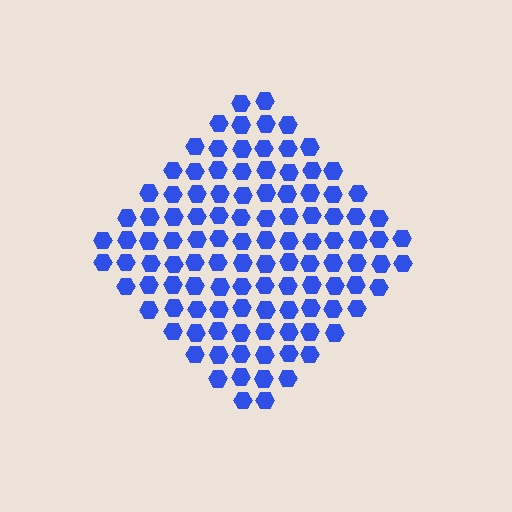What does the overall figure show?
The overall figure shows a diamond.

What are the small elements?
The small elements are hexagons.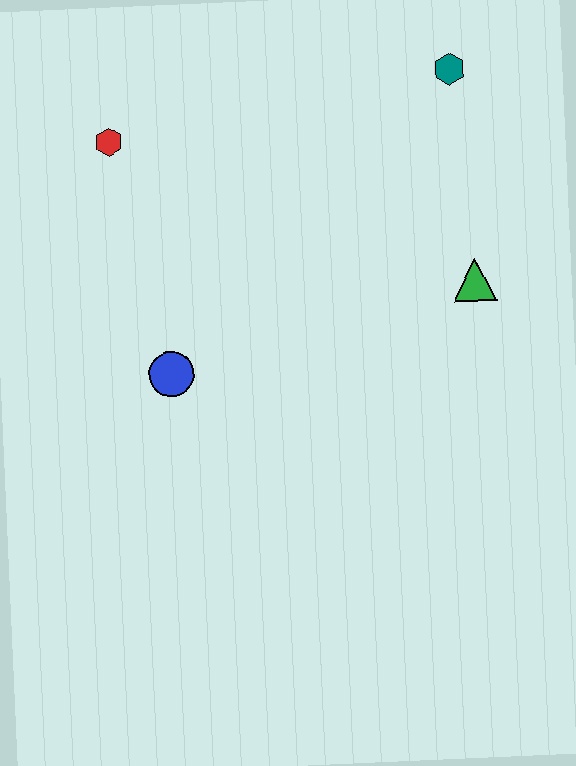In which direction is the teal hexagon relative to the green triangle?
The teal hexagon is above the green triangle.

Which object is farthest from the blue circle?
The teal hexagon is farthest from the blue circle.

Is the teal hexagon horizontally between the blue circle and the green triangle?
Yes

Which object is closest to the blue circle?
The red hexagon is closest to the blue circle.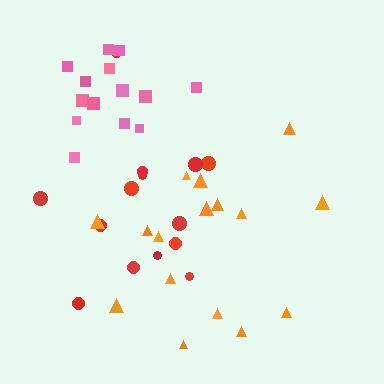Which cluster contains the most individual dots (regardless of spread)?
Orange (16).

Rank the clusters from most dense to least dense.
pink, red, orange.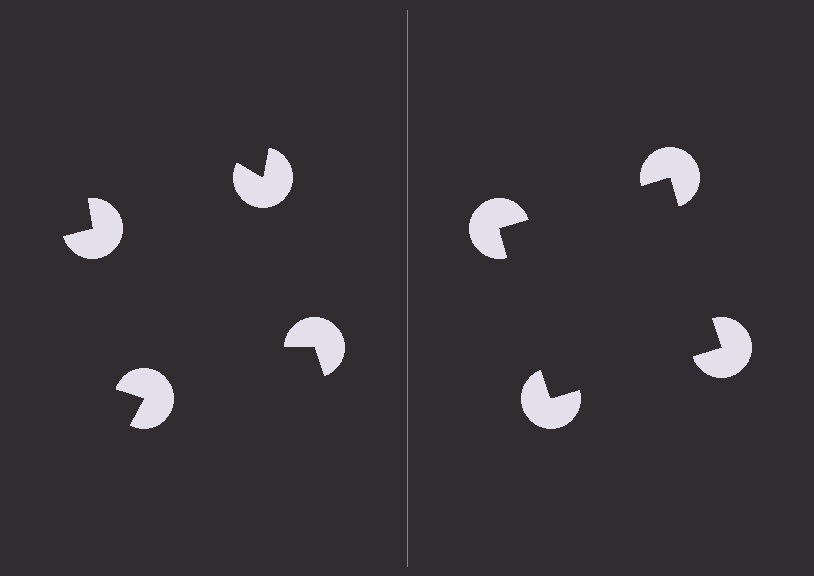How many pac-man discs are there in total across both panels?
8 — 4 on each side.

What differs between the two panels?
The pac-man discs are positioned identically on both sides; only the wedge orientations differ. On the right they align to a square; on the left they are misaligned.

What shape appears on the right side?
An illusory square.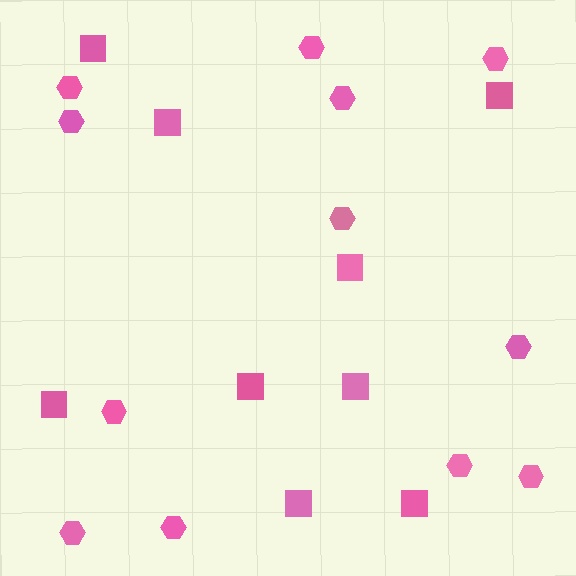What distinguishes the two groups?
There are 2 groups: one group of squares (9) and one group of hexagons (12).